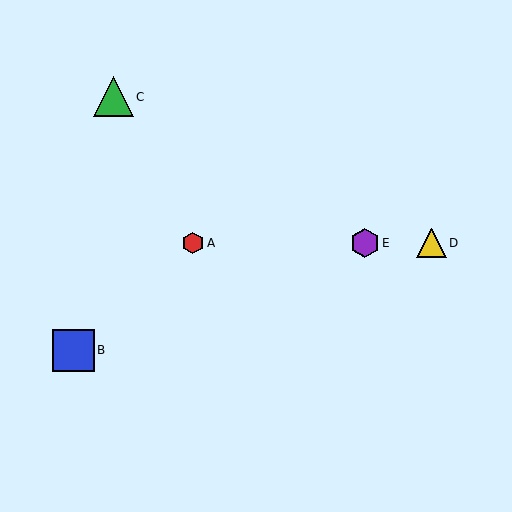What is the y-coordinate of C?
Object C is at y≈97.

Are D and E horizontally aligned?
Yes, both are at y≈243.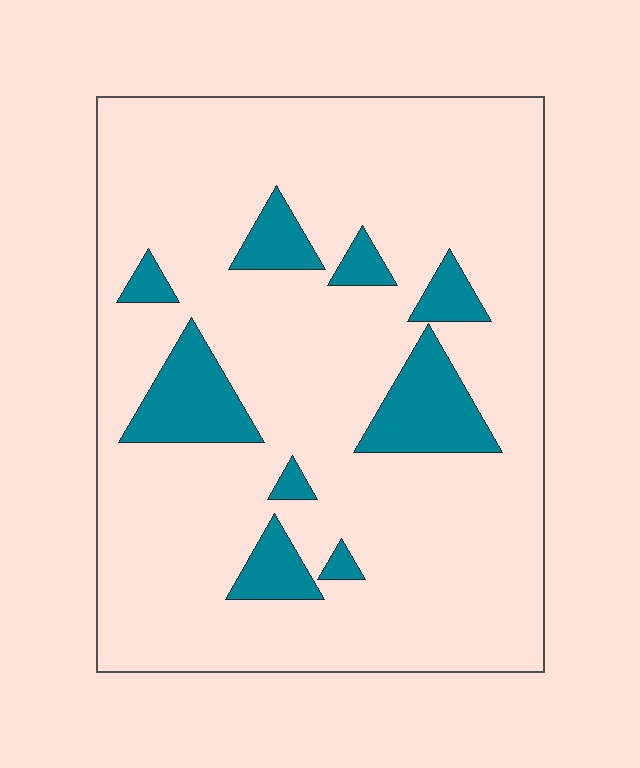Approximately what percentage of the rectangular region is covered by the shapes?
Approximately 15%.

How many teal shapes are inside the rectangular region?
9.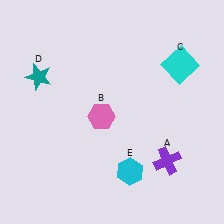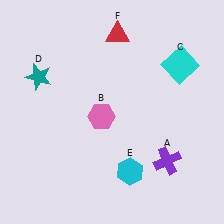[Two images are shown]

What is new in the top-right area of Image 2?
A red triangle (F) was added in the top-right area of Image 2.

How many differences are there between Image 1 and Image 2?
There is 1 difference between the two images.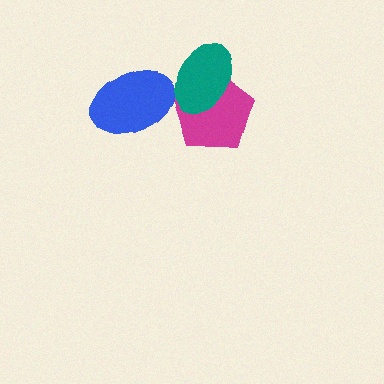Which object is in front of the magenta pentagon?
The teal ellipse is in front of the magenta pentagon.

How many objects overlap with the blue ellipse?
0 objects overlap with the blue ellipse.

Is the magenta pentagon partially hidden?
Yes, it is partially covered by another shape.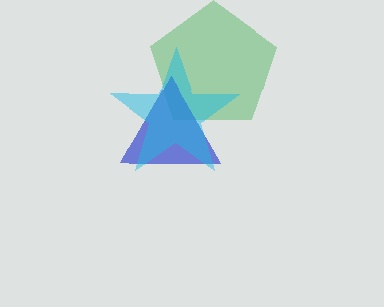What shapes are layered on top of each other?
The layered shapes are: a green pentagon, a blue triangle, a cyan star.